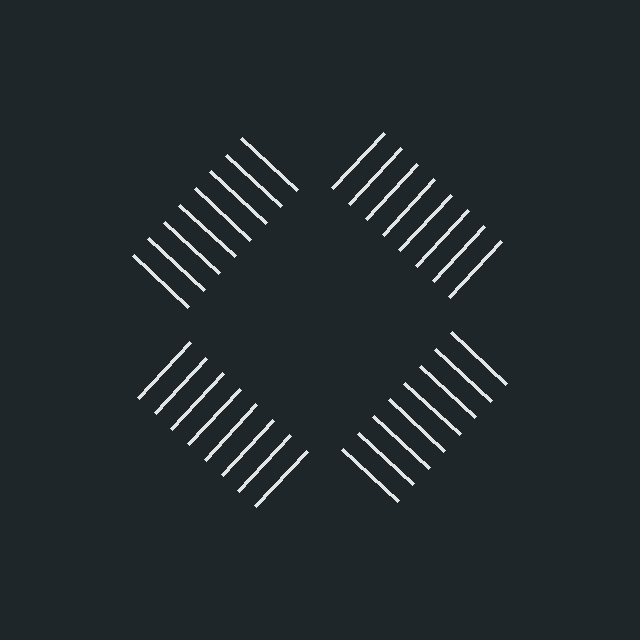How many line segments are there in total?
32 — 8 along each of the 4 edges.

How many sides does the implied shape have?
4 sides — the line-ends trace a square.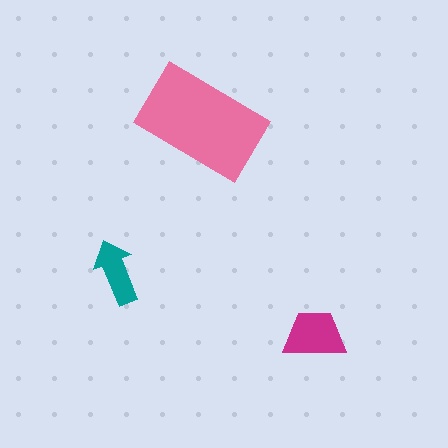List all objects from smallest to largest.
The teal arrow, the magenta trapezoid, the pink rectangle.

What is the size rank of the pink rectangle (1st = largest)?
1st.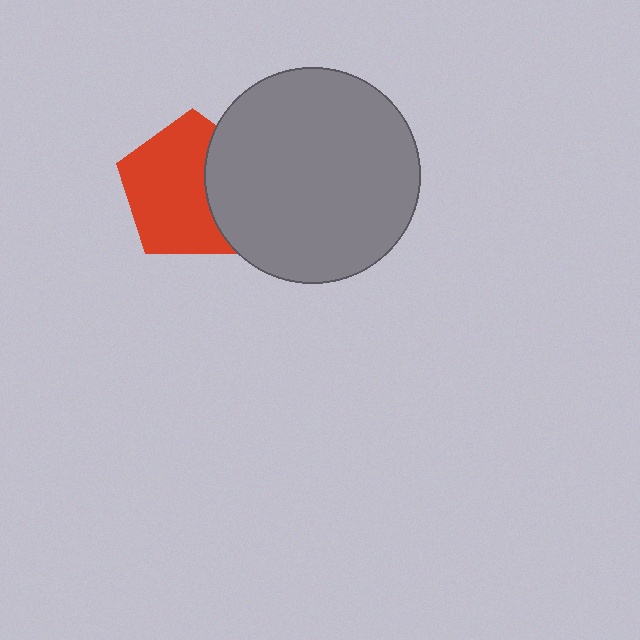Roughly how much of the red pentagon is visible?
Most of it is visible (roughly 67%).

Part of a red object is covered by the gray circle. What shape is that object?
It is a pentagon.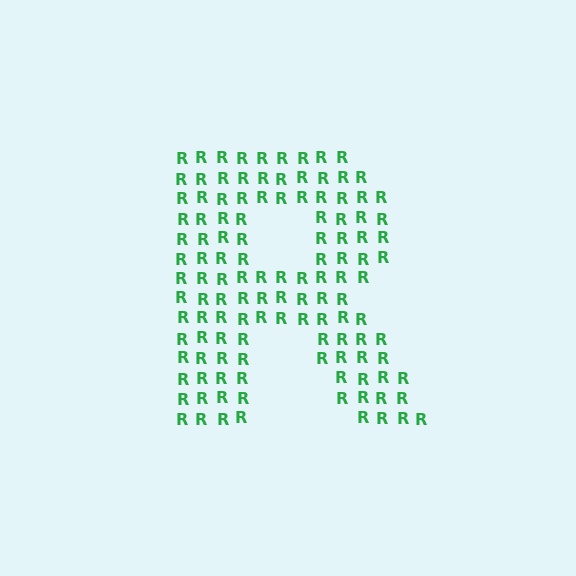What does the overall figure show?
The overall figure shows the letter R.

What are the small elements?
The small elements are letter R's.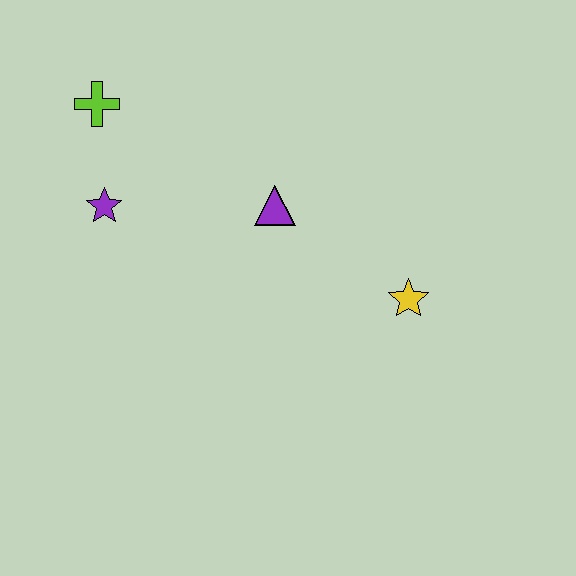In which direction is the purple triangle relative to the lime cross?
The purple triangle is to the right of the lime cross.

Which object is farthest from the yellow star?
The lime cross is farthest from the yellow star.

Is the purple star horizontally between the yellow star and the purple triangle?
No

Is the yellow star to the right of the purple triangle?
Yes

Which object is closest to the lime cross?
The purple star is closest to the lime cross.